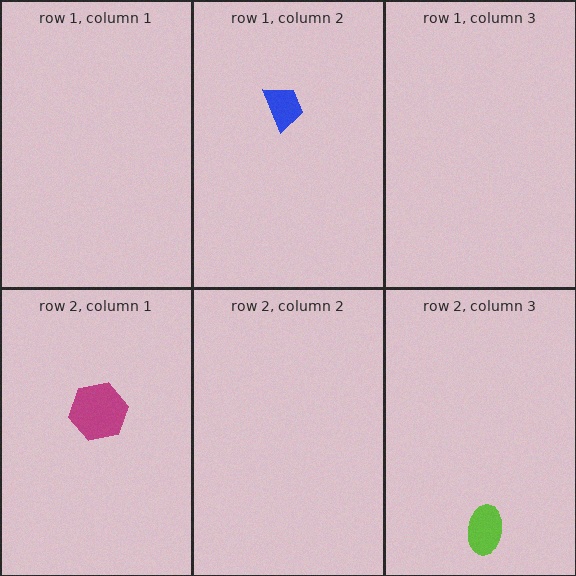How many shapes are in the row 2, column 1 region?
1.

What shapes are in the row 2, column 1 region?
The magenta hexagon.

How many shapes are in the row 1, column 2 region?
1.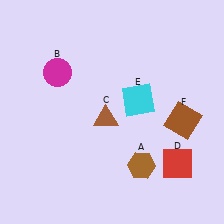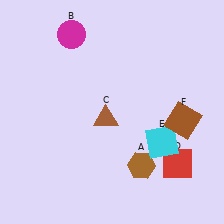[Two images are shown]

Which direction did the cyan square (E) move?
The cyan square (E) moved down.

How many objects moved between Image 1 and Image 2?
2 objects moved between the two images.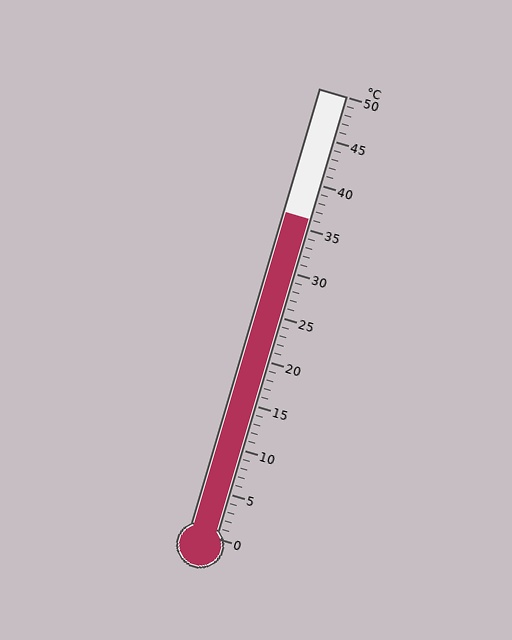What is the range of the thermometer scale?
The thermometer scale ranges from 0°C to 50°C.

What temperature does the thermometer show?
The thermometer shows approximately 36°C.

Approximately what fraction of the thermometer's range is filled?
The thermometer is filled to approximately 70% of its range.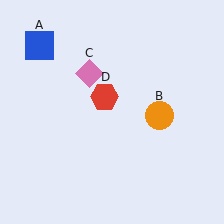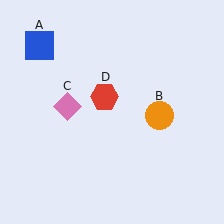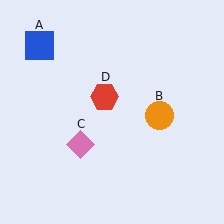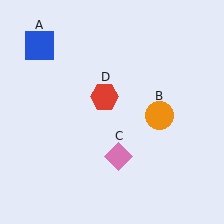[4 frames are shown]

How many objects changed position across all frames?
1 object changed position: pink diamond (object C).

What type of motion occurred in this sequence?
The pink diamond (object C) rotated counterclockwise around the center of the scene.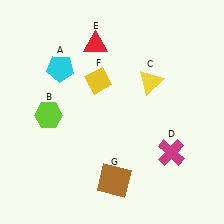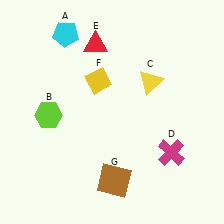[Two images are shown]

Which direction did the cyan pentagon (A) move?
The cyan pentagon (A) moved up.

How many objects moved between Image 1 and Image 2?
1 object moved between the two images.